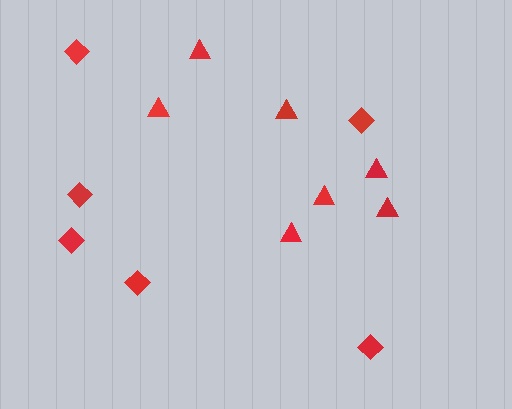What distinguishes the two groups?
There are 2 groups: one group of triangles (7) and one group of diamonds (6).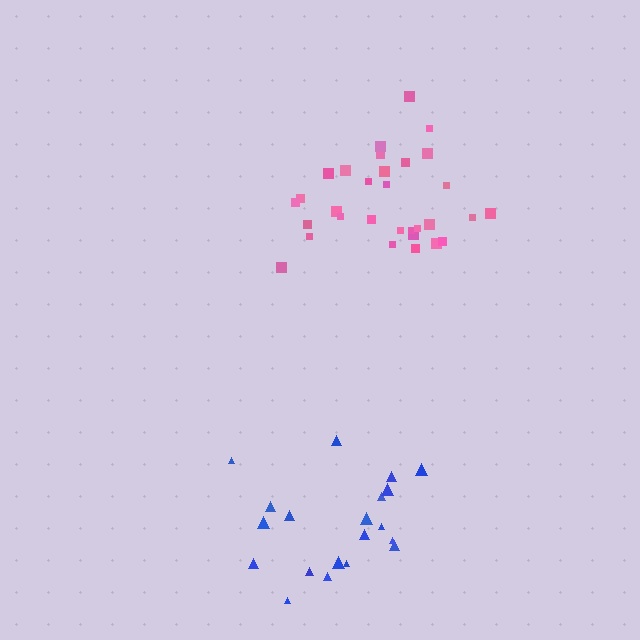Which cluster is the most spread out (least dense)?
Blue.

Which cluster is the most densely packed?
Pink.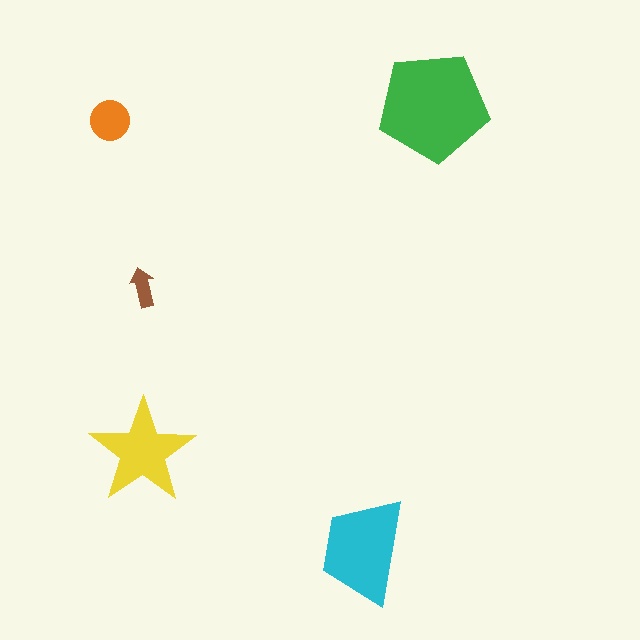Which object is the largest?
The green pentagon.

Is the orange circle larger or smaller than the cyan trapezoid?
Smaller.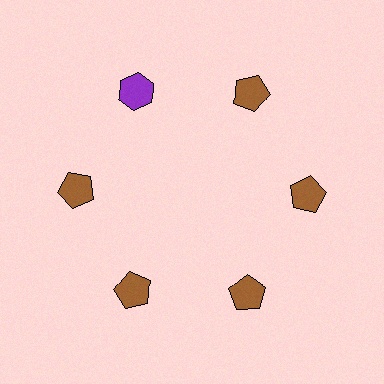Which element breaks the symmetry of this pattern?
The purple hexagon at roughly the 11 o'clock position breaks the symmetry. All other shapes are brown pentagons.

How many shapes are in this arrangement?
There are 6 shapes arranged in a ring pattern.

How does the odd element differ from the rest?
It differs in both color (purple instead of brown) and shape (hexagon instead of pentagon).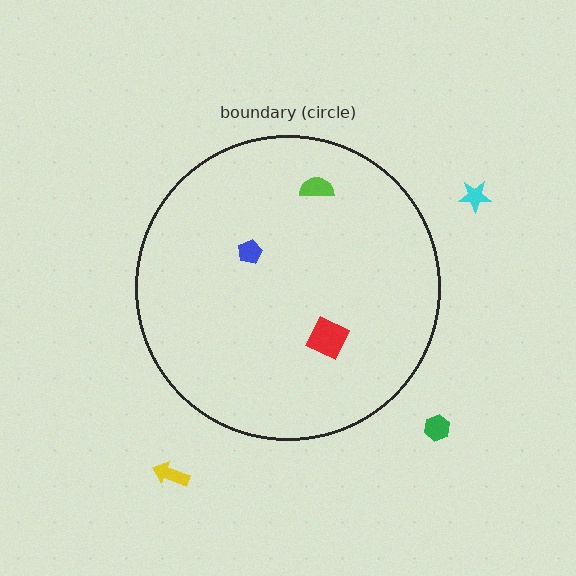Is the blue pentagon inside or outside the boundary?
Inside.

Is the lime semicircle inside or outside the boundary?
Inside.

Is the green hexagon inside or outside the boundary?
Outside.